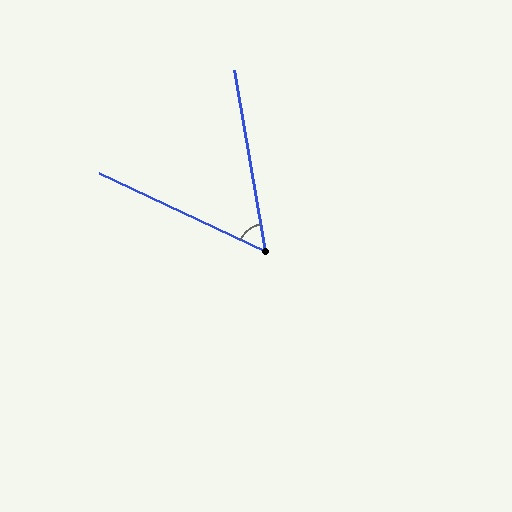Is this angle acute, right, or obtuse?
It is acute.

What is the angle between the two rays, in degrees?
Approximately 55 degrees.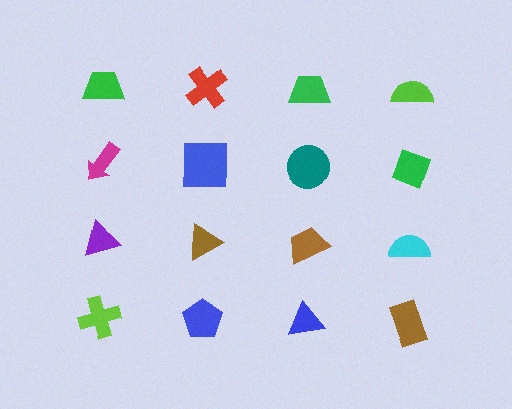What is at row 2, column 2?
A blue square.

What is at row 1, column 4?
A lime semicircle.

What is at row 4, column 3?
A blue triangle.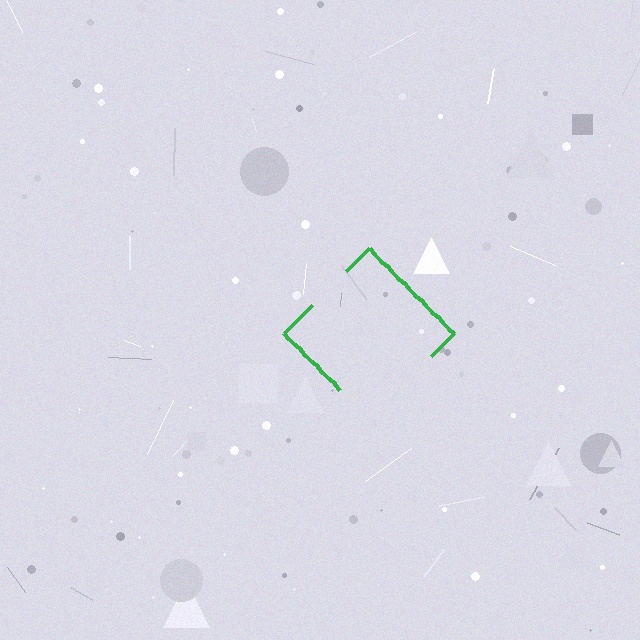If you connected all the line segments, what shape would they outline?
They would outline a diamond.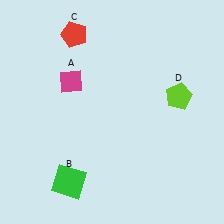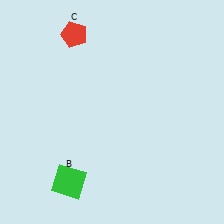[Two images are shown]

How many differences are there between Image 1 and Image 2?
There are 2 differences between the two images.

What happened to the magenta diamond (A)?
The magenta diamond (A) was removed in Image 2. It was in the top-left area of Image 1.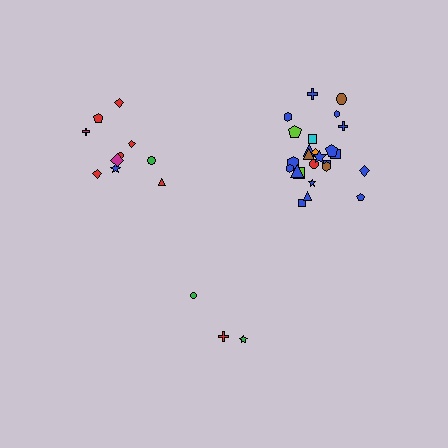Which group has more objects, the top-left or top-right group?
The top-right group.